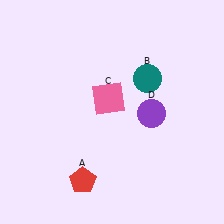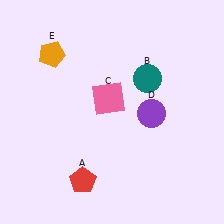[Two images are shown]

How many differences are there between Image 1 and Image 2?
There is 1 difference between the two images.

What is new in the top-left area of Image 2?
An orange pentagon (E) was added in the top-left area of Image 2.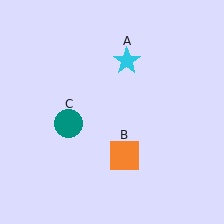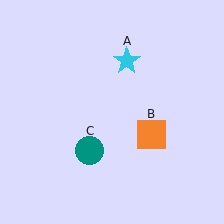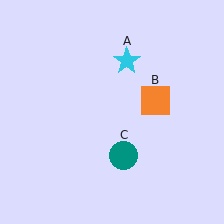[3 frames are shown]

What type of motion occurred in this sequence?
The orange square (object B), teal circle (object C) rotated counterclockwise around the center of the scene.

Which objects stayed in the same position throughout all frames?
Cyan star (object A) remained stationary.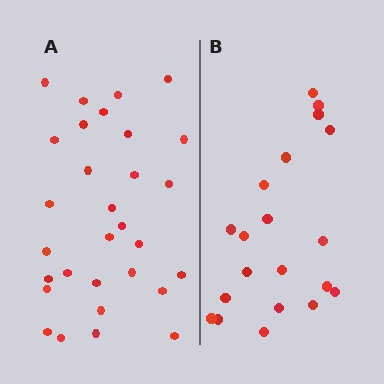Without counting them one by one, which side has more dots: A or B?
Region A (the left region) has more dots.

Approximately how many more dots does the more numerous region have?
Region A has roughly 10 or so more dots than region B.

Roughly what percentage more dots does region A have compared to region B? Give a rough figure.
About 50% more.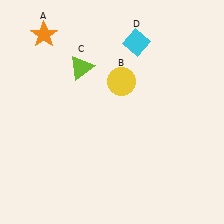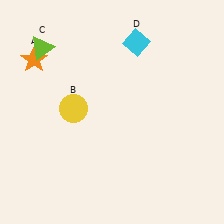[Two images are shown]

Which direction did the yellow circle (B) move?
The yellow circle (B) moved left.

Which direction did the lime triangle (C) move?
The lime triangle (C) moved left.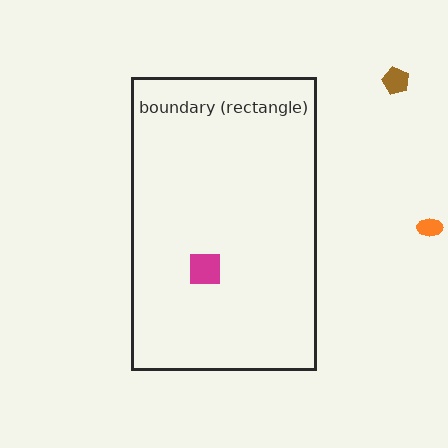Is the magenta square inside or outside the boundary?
Inside.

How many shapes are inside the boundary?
1 inside, 2 outside.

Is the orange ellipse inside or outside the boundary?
Outside.